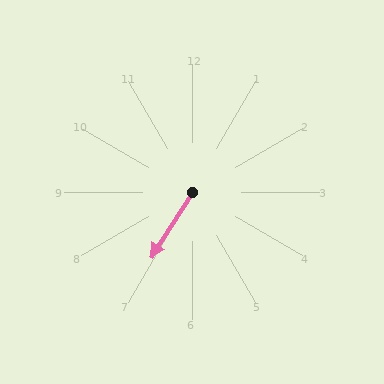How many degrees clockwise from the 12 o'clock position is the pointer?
Approximately 213 degrees.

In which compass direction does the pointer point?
Southwest.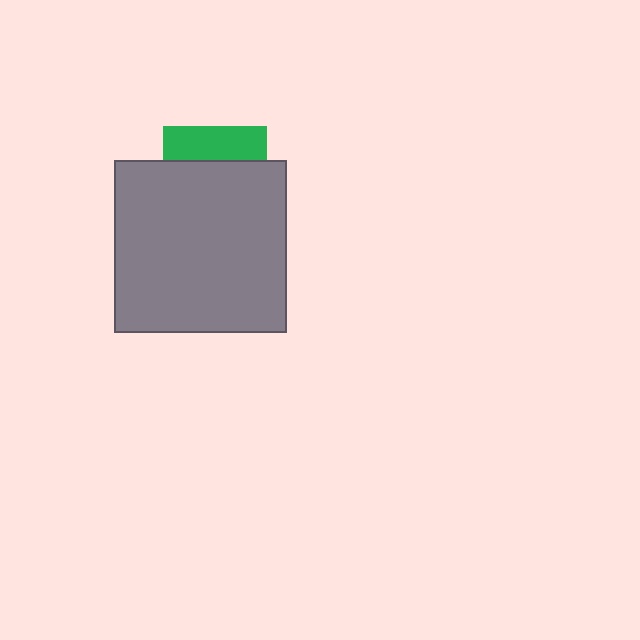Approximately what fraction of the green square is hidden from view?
Roughly 67% of the green square is hidden behind the gray square.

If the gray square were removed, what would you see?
You would see the complete green square.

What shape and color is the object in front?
The object in front is a gray square.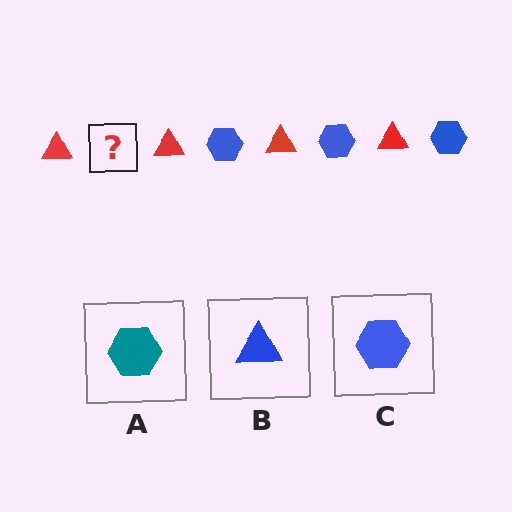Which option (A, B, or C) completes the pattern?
C.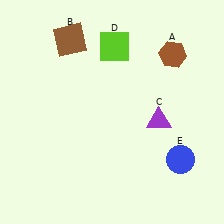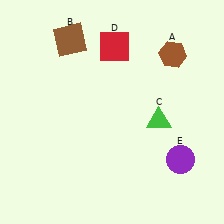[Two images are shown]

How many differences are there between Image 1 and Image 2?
There are 3 differences between the two images.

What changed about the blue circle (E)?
In Image 1, E is blue. In Image 2, it changed to purple.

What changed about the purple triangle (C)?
In Image 1, C is purple. In Image 2, it changed to green.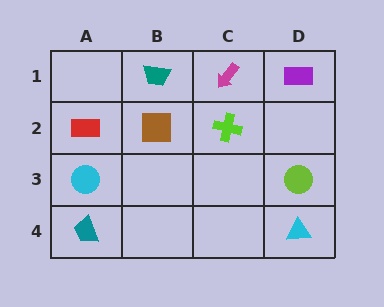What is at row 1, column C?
A magenta arrow.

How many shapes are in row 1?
3 shapes.